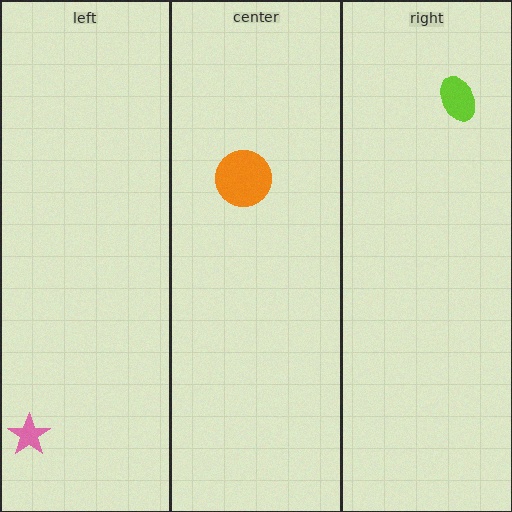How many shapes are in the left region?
1.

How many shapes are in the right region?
1.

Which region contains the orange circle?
The center region.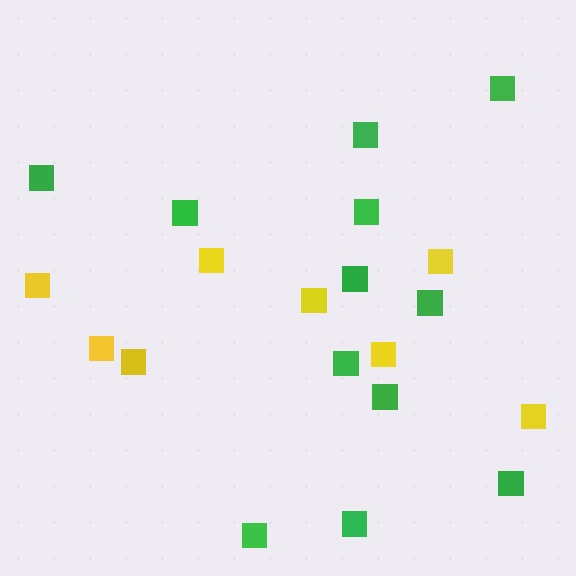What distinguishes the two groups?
There are 2 groups: one group of green squares (12) and one group of yellow squares (8).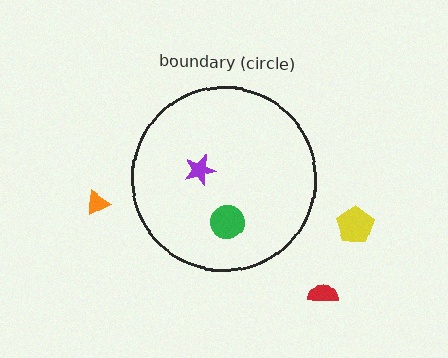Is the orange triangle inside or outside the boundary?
Outside.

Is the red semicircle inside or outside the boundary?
Outside.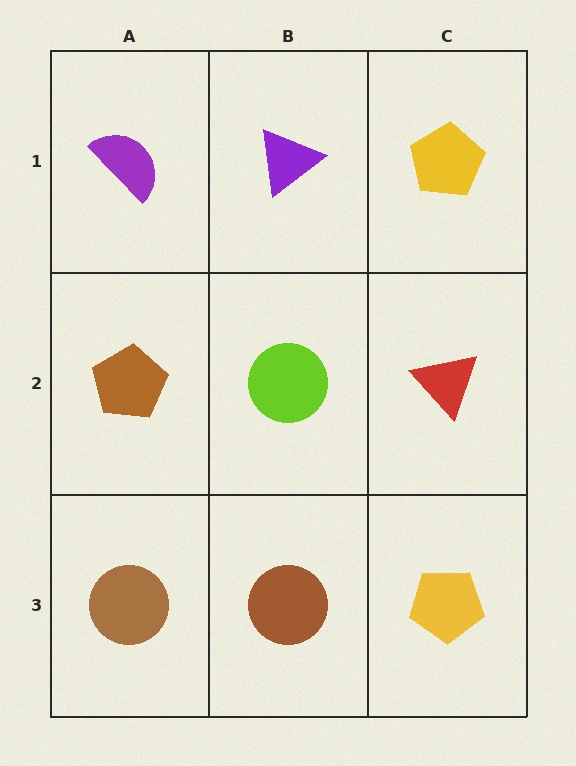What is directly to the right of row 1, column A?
A purple triangle.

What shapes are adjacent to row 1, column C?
A red triangle (row 2, column C), a purple triangle (row 1, column B).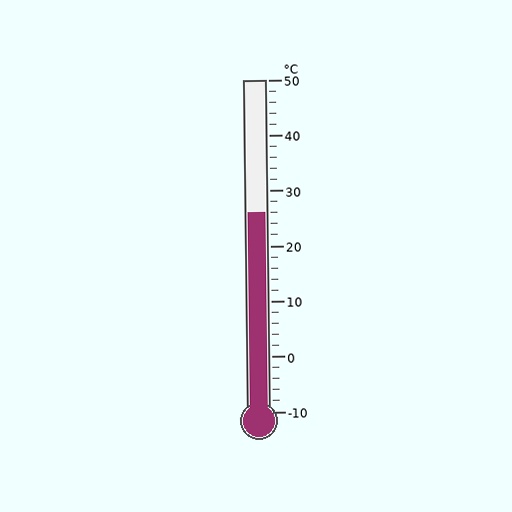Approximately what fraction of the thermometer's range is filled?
The thermometer is filled to approximately 60% of its range.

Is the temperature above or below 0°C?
The temperature is above 0°C.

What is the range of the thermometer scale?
The thermometer scale ranges from -10°C to 50°C.